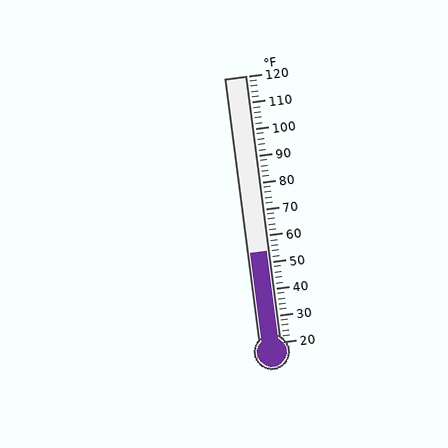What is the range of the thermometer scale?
The thermometer scale ranges from 20°F to 120°F.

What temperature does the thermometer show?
The thermometer shows approximately 54°F.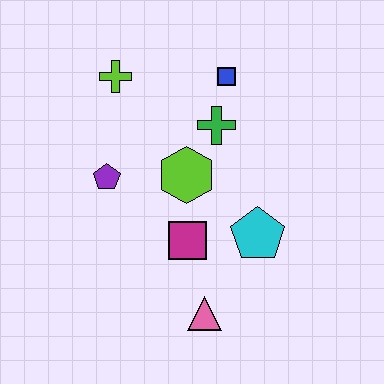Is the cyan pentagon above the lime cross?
No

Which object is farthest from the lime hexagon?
The pink triangle is farthest from the lime hexagon.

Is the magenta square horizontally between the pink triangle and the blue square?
No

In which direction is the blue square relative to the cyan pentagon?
The blue square is above the cyan pentagon.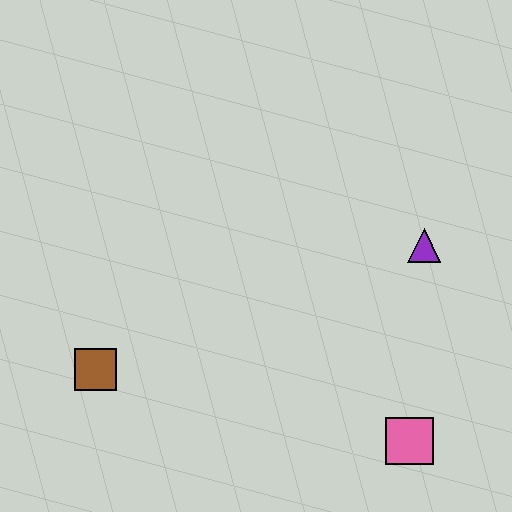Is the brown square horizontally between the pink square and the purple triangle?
No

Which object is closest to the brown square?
The pink square is closest to the brown square.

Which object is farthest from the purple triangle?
The brown square is farthest from the purple triangle.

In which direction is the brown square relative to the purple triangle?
The brown square is to the left of the purple triangle.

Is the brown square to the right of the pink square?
No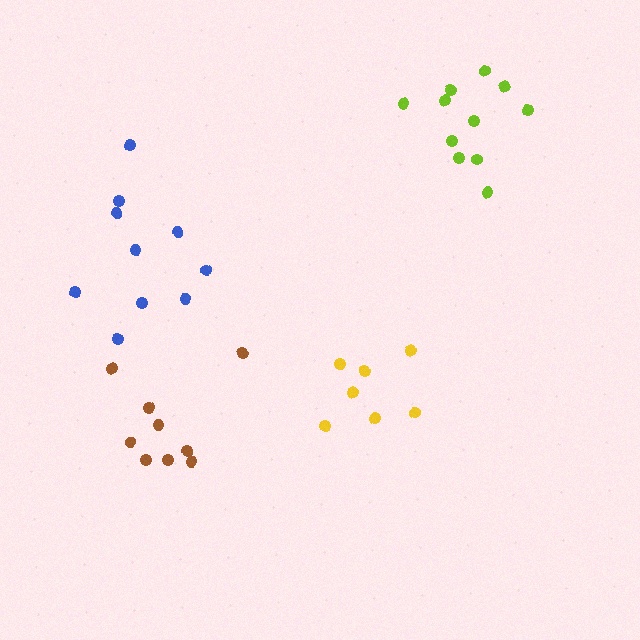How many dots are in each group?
Group 1: 9 dots, Group 2: 7 dots, Group 3: 11 dots, Group 4: 10 dots (37 total).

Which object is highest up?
The lime cluster is topmost.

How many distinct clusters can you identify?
There are 4 distinct clusters.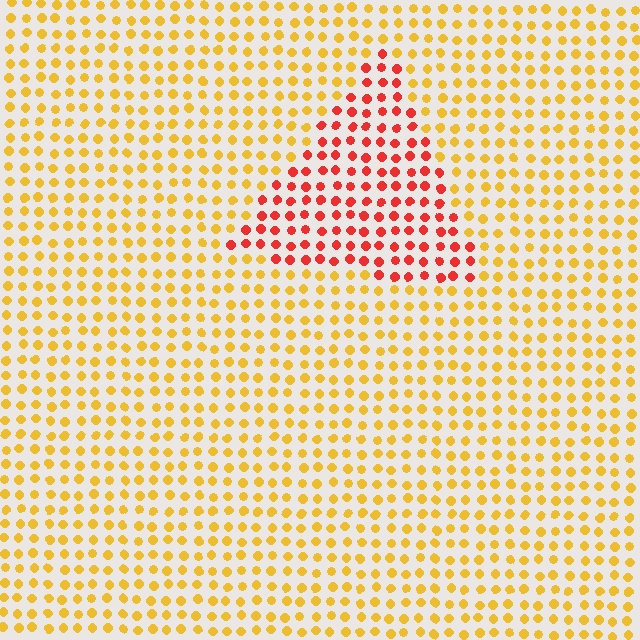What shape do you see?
I see a triangle.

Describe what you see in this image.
The image is filled with small yellow elements in a uniform arrangement. A triangle-shaped region is visible where the elements are tinted to a slightly different hue, forming a subtle color boundary.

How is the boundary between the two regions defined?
The boundary is defined purely by a slight shift in hue (about 46 degrees). Spacing, size, and orientation are identical on both sides.